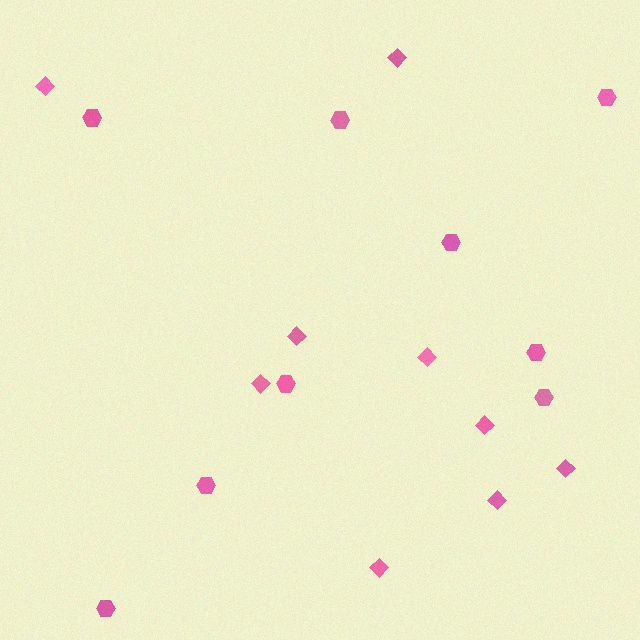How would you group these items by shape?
There are 2 groups: one group of hexagons (9) and one group of diamonds (9).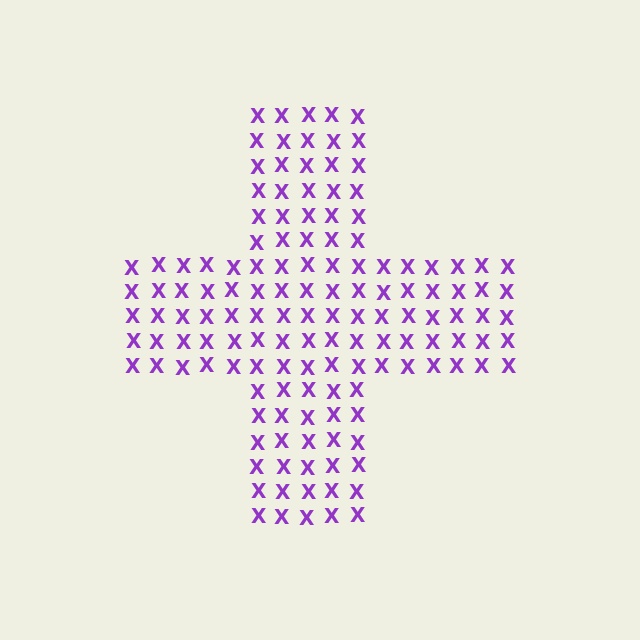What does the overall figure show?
The overall figure shows a cross.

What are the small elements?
The small elements are letter X's.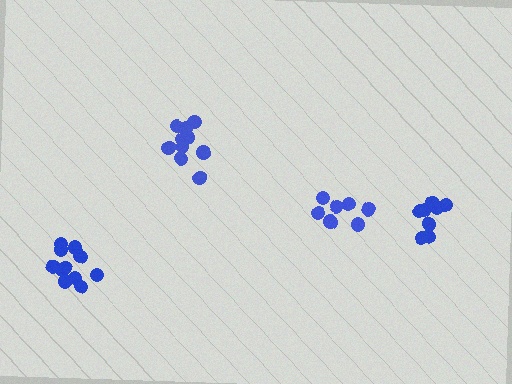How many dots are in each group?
Group 1: 8 dots, Group 2: 7 dots, Group 3: 10 dots, Group 4: 12 dots (37 total).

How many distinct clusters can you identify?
There are 4 distinct clusters.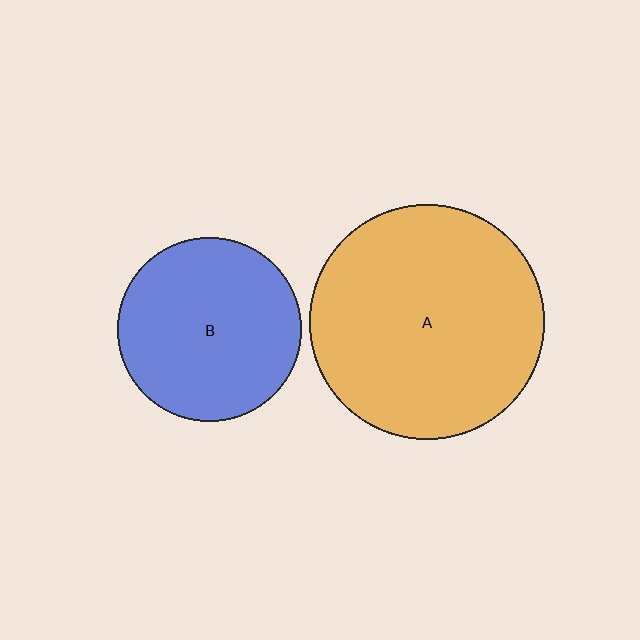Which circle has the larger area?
Circle A (orange).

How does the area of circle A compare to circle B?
Approximately 1.6 times.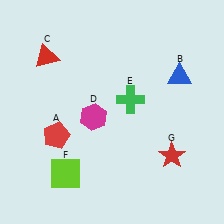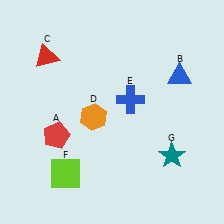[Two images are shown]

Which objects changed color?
D changed from magenta to orange. E changed from green to blue. G changed from red to teal.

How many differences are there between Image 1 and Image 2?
There are 3 differences between the two images.